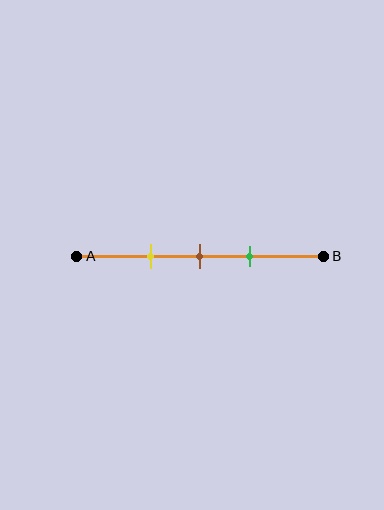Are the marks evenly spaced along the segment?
Yes, the marks are approximately evenly spaced.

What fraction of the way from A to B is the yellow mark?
The yellow mark is approximately 30% (0.3) of the way from A to B.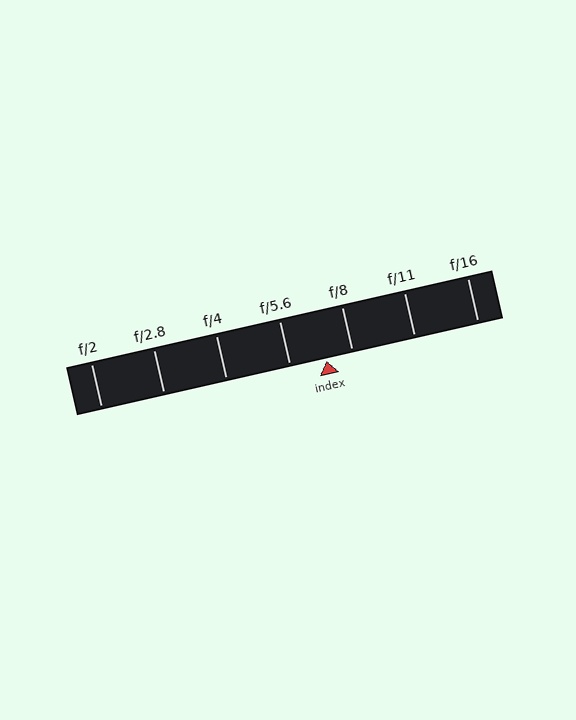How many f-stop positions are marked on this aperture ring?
There are 7 f-stop positions marked.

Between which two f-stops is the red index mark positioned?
The index mark is between f/5.6 and f/8.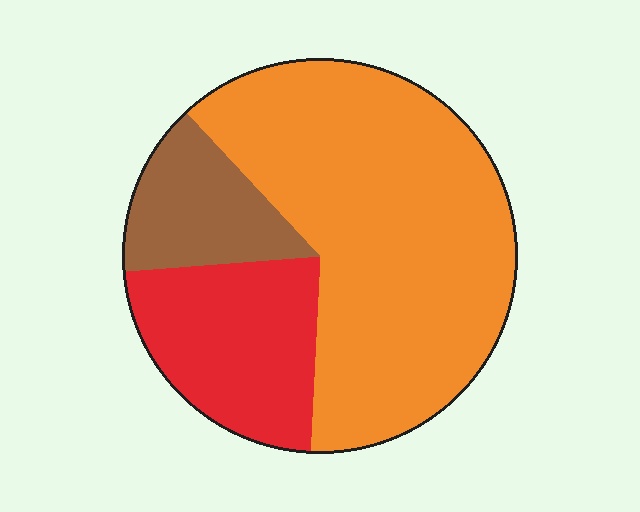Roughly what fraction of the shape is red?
Red covers about 25% of the shape.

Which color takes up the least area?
Brown, at roughly 15%.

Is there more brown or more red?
Red.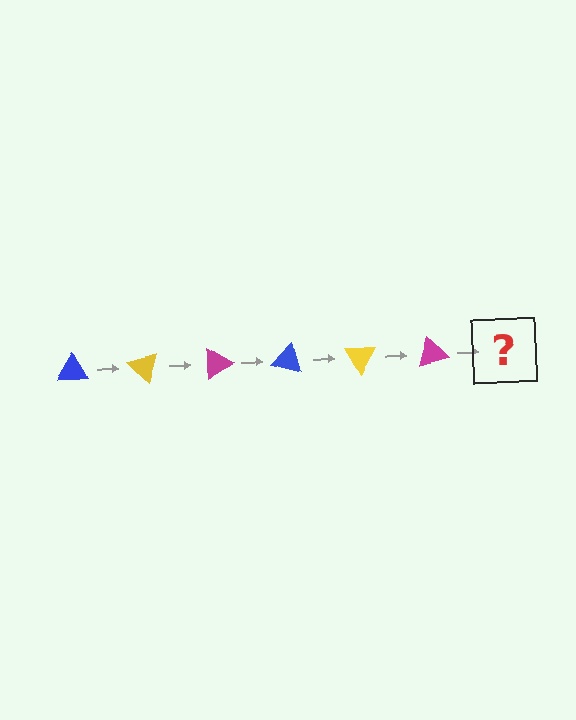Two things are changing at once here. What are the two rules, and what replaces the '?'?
The two rules are that it rotates 45 degrees each step and the color cycles through blue, yellow, and magenta. The '?' should be a blue triangle, rotated 270 degrees from the start.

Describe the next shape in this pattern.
It should be a blue triangle, rotated 270 degrees from the start.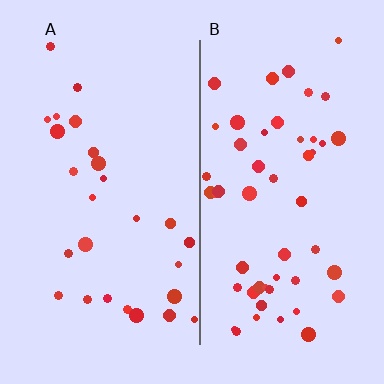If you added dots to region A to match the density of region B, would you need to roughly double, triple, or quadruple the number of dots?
Approximately double.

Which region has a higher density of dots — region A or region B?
B (the right).